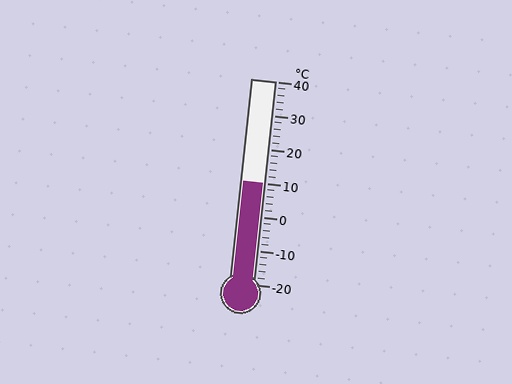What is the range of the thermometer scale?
The thermometer scale ranges from -20°C to 40°C.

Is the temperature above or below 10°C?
The temperature is at 10°C.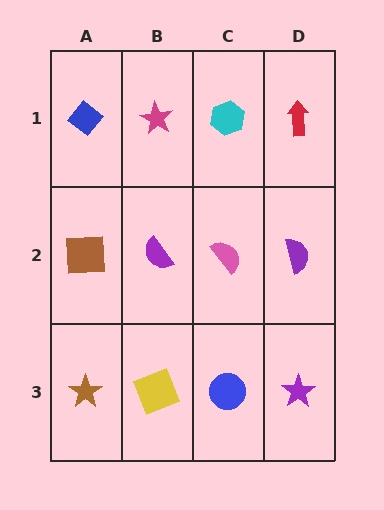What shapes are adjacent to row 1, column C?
A pink semicircle (row 2, column C), a magenta star (row 1, column B), a red arrow (row 1, column D).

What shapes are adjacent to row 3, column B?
A purple semicircle (row 2, column B), a brown star (row 3, column A), a blue circle (row 3, column C).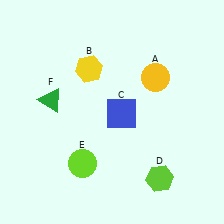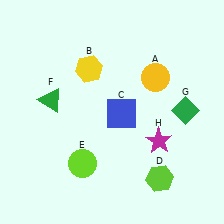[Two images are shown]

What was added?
A green diamond (G), a magenta star (H) were added in Image 2.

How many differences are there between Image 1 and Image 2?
There are 2 differences between the two images.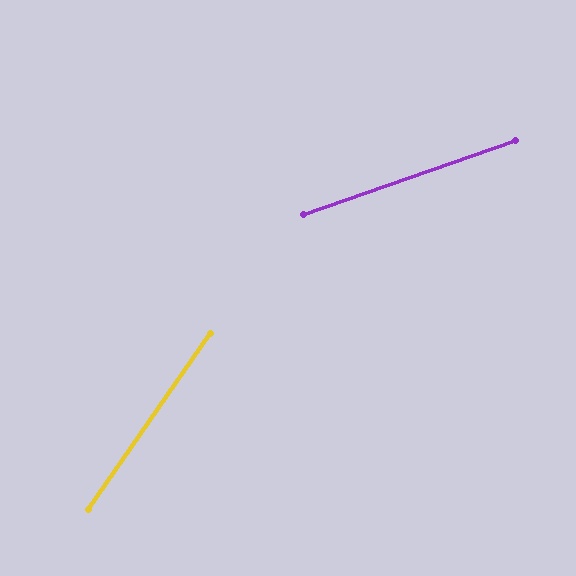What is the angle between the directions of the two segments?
Approximately 36 degrees.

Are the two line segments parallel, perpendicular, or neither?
Neither parallel nor perpendicular — they differ by about 36°.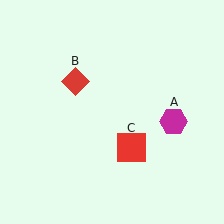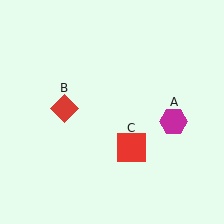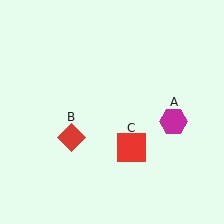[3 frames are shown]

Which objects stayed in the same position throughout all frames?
Magenta hexagon (object A) and red square (object C) remained stationary.